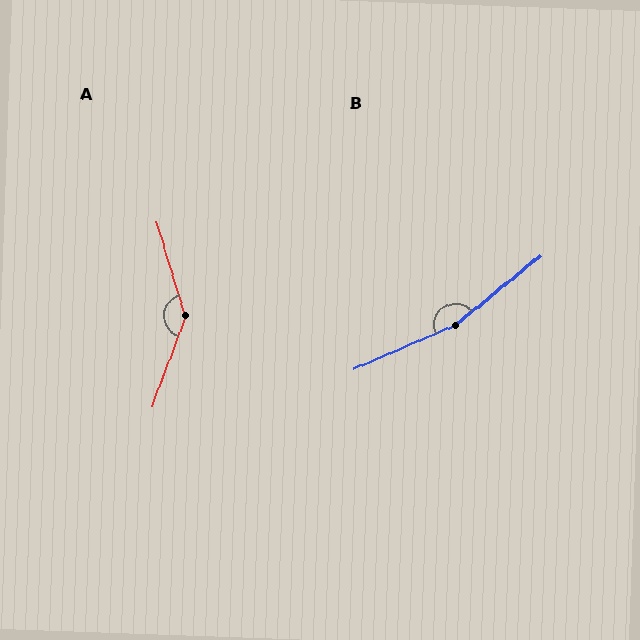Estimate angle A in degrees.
Approximately 143 degrees.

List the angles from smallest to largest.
A (143°), B (165°).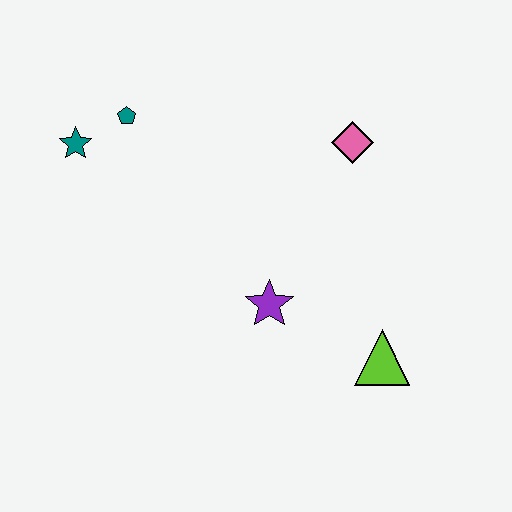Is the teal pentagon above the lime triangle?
Yes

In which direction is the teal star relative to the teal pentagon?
The teal star is to the left of the teal pentagon.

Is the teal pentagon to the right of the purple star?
No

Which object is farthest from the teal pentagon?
The lime triangle is farthest from the teal pentagon.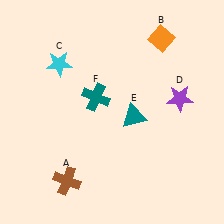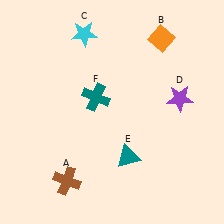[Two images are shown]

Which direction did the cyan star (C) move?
The cyan star (C) moved up.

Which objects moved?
The objects that moved are: the cyan star (C), the teal triangle (E).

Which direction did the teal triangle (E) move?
The teal triangle (E) moved down.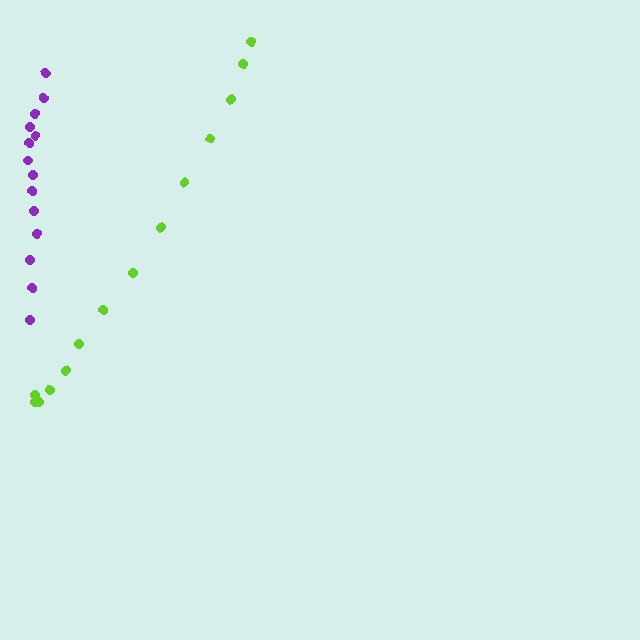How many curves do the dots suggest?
There are 2 distinct paths.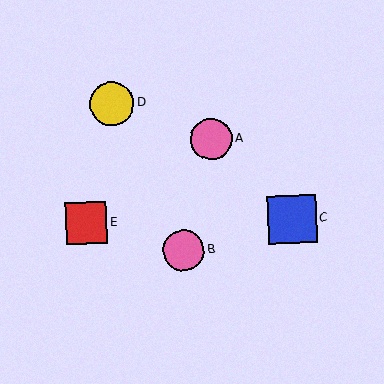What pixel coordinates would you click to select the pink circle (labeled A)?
Click at (211, 139) to select the pink circle A.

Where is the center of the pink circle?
The center of the pink circle is at (211, 139).